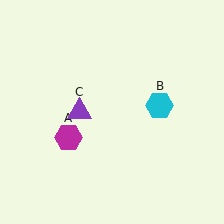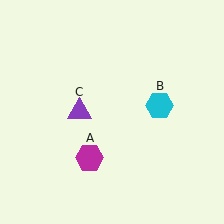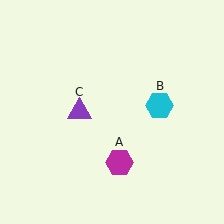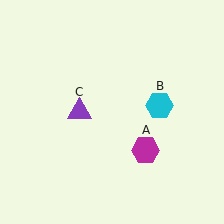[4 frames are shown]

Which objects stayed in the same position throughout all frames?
Cyan hexagon (object B) and purple triangle (object C) remained stationary.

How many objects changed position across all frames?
1 object changed position: magenta hexagon (object A).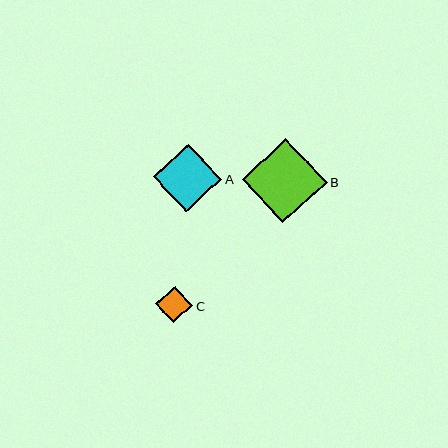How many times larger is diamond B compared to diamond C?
Diamond B is approximately 2.3 times the size of diamond C.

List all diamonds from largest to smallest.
From largest to smallest: B, A, C.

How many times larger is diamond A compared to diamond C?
Diamond A is approximately 1.8 times the size of diamond C.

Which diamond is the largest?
Diamond B is the largest with a size of approximately 84 pixels.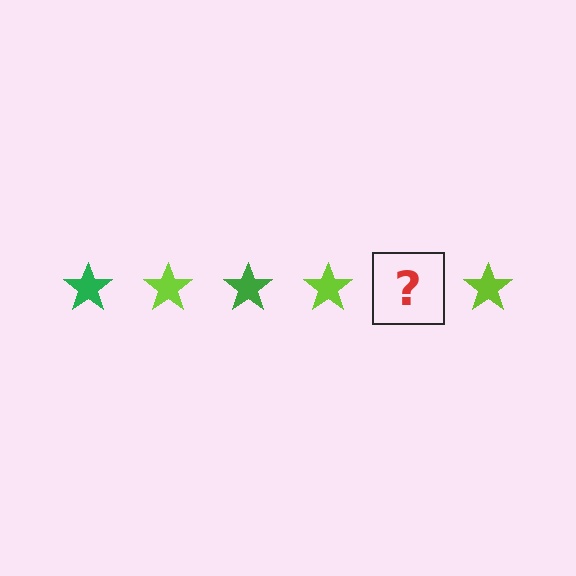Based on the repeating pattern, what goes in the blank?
The blank should be a green star.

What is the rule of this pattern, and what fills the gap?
The rule is that the pattern cycles through green, lime stars. The gap should be filled with a green star.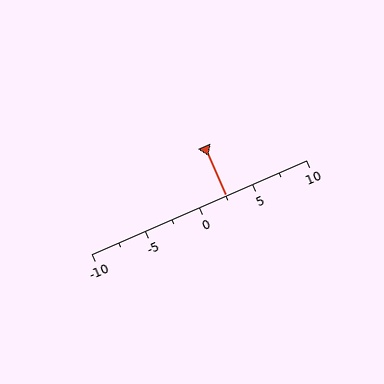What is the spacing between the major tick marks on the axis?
The major ticks are spaced 5 apart.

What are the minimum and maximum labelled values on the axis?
The axis runs from -10 to 10.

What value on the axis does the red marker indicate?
The marker indicates approximately 2.5.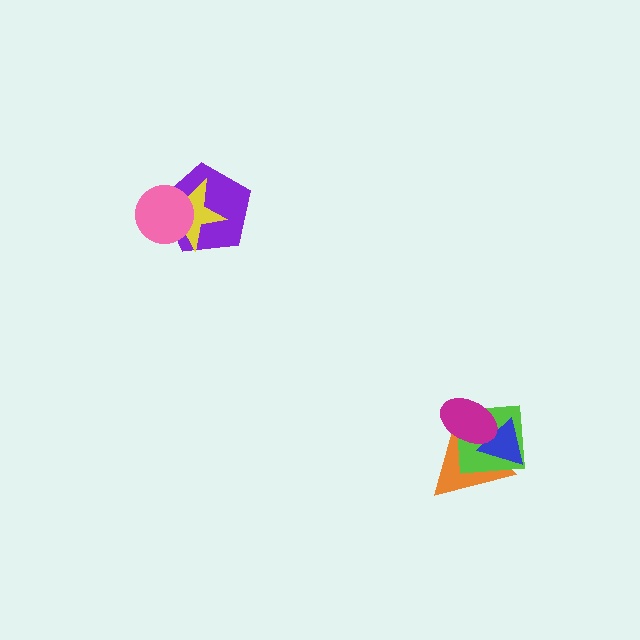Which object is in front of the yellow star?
The pink circle is in front of the yellow star.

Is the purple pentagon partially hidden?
Yes, it is partially covered by another shape.